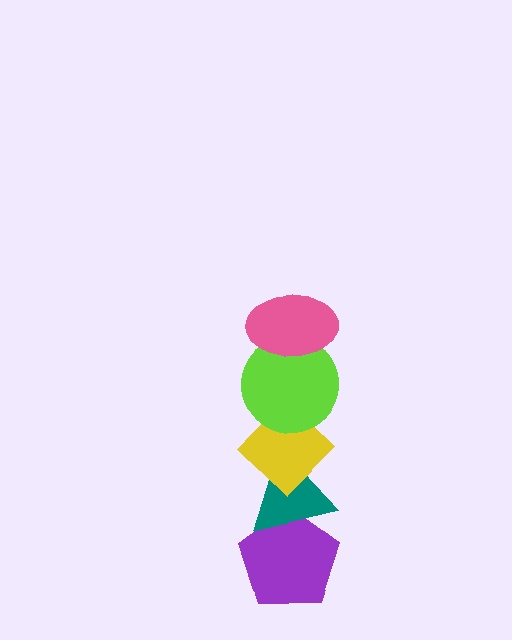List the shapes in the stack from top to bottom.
From top to bottom: the pink ellipse, the lime circle, the yellow diamond, the teal triangle, the purple pentagon.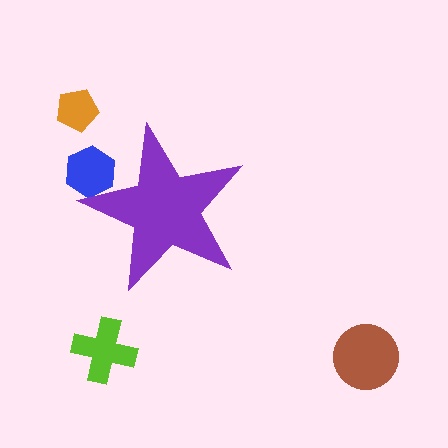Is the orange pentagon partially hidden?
No, the orange pentagon is fully visible.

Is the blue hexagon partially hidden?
Yes, the blue hexagon is partially hidden behind the purple star.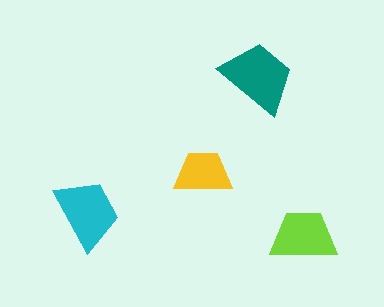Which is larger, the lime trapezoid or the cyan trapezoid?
The cyan one.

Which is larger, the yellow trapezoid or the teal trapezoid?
The teal one.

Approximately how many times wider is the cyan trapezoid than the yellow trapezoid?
About 1.5 times wider.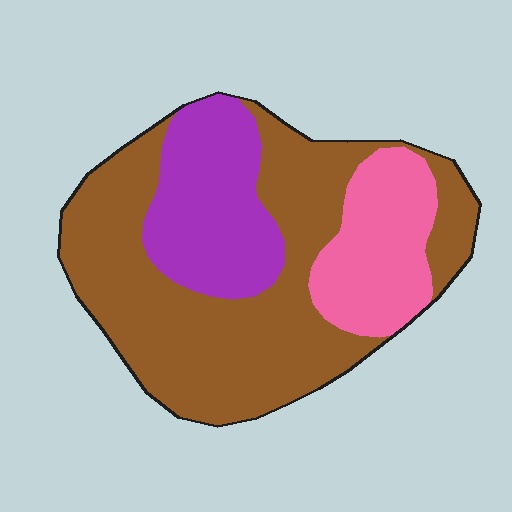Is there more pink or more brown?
Brown.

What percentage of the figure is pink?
Pink covers about 20% of the figure.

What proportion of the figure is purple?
Purple takes up less than a quarter of the figure.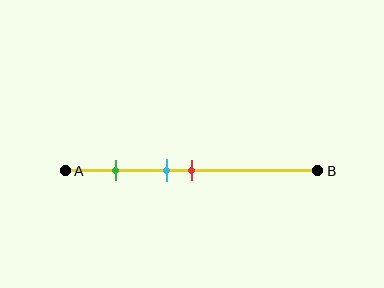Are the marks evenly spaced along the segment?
No, the marks are not evenly spaced.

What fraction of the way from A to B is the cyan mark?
The cyan mark is approximately 40% (0.4) of the way from A to B.